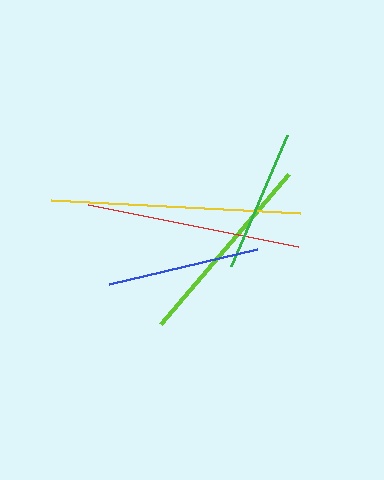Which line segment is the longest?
The yellow line is the longest at approximately 250 pixels.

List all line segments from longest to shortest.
From longest to shortest: yellow, red, lime, blue, green.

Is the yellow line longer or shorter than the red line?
The yellow line is longer than the red line.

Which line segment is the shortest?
The green line is the shortest at approximately 143 pixels.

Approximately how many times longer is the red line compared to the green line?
The red line is approximately 1.5 times the length of the green line.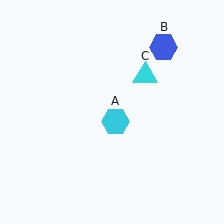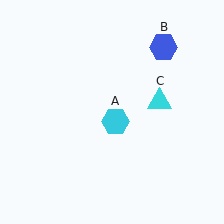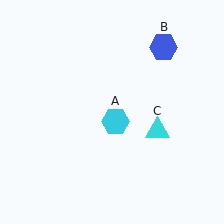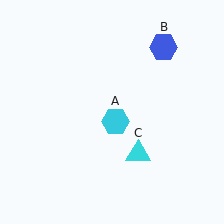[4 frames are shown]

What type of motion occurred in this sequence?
The cyan triangle (object C) rotated clockwise around the center of the scene.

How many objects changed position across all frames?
1 object changed position: cyan triangle (object C).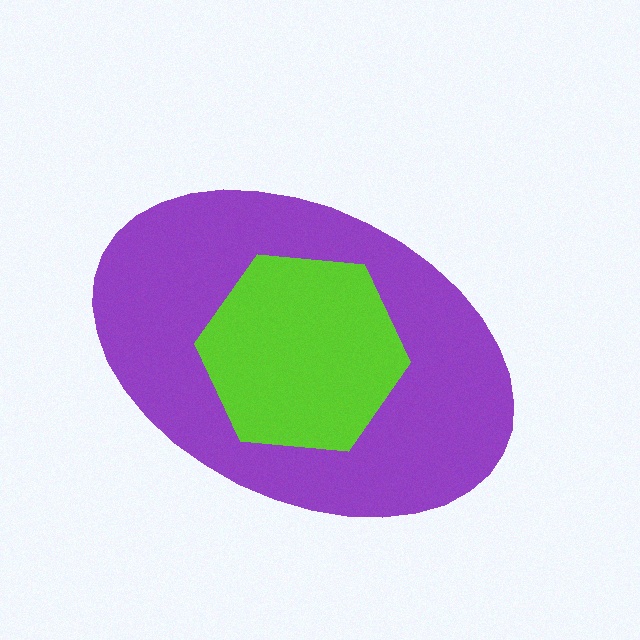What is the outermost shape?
The purple ellipse.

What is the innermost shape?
The lime hexagon.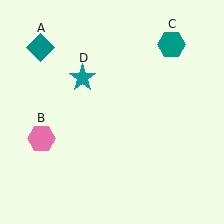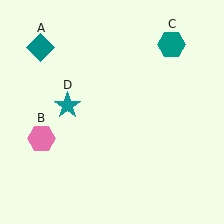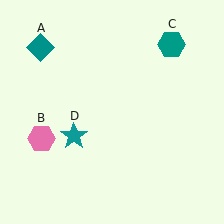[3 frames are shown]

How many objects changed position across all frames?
1 object changed position: teal star (object D).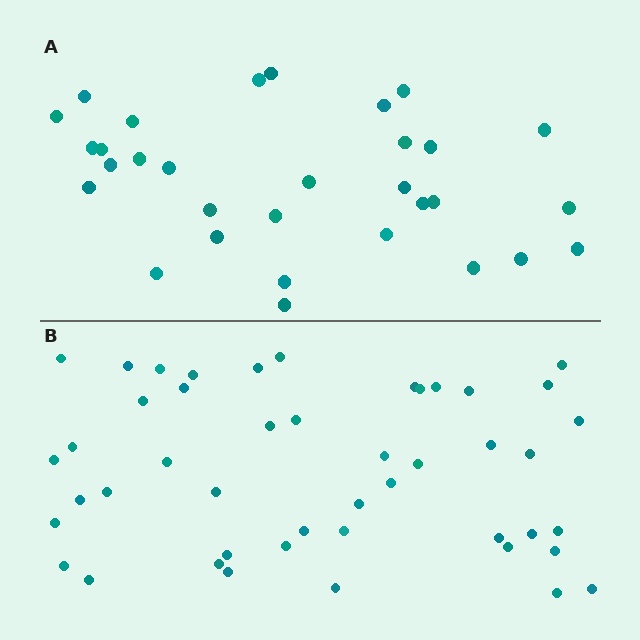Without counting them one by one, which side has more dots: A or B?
Region B (the bottom region) has more dots.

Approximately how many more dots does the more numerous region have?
Region B has approximately 15 more dots than region A.